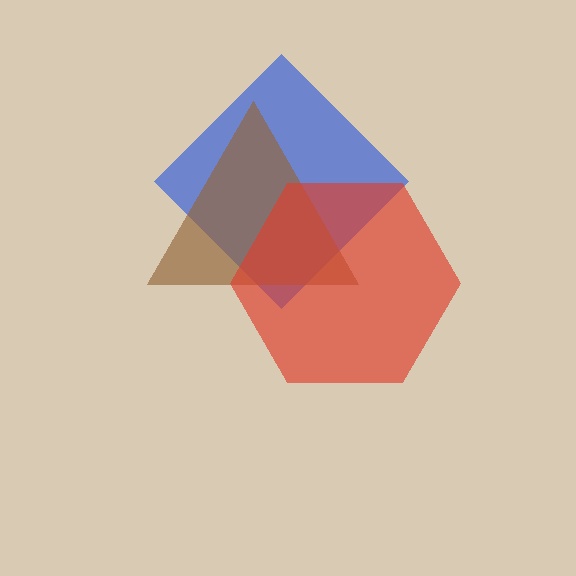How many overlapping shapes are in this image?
There are 3 overlapping shapes in the image.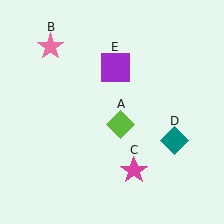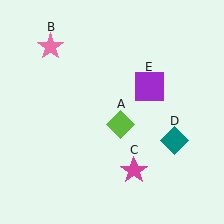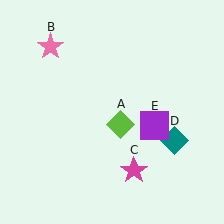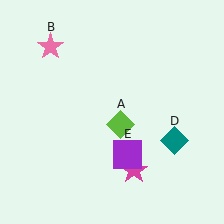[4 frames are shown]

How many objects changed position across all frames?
1 object changed position: purple square (object E).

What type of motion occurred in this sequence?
The purple square (object E) rotated clockwise around the center of the scene.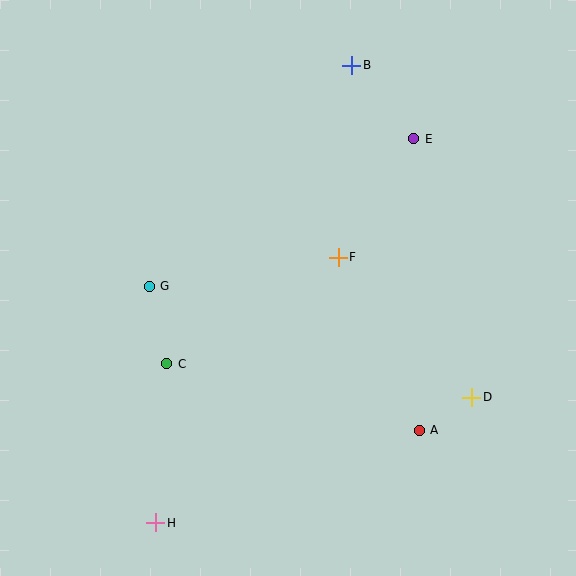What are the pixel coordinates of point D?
Point D is at (472, 397).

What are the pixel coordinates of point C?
Point C is at (167, 364).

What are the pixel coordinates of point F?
Point F is at (338, 257).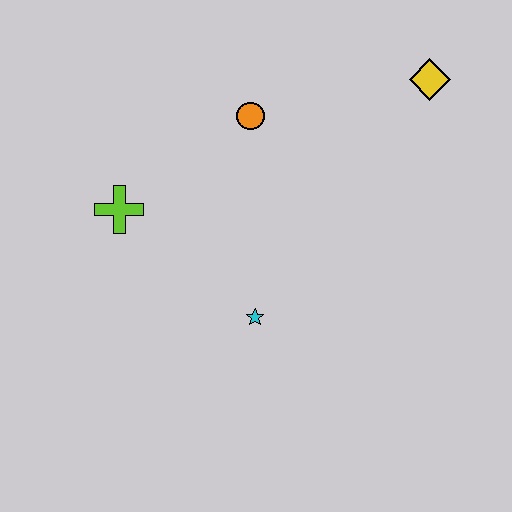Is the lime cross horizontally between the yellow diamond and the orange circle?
No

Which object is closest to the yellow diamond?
The orange circle is closest to the yellow diamond.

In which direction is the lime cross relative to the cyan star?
The lime cross is to the left of the cyan star.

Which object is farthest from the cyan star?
The yellow diamond is farthest from the cyan star.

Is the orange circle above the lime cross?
Yes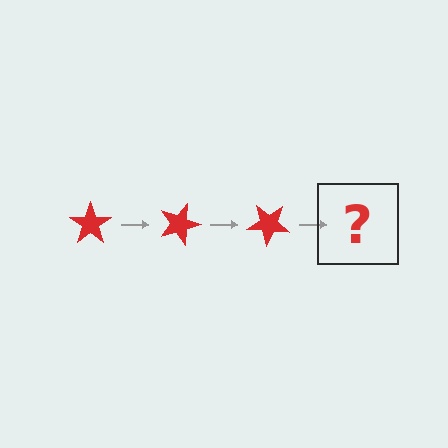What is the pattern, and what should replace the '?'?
The pattern is that the star rotates 20 degrees each step. The '?' should be a red star rotated 60 degrees.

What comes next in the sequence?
The next element should be a red star rotated 60 degrees.